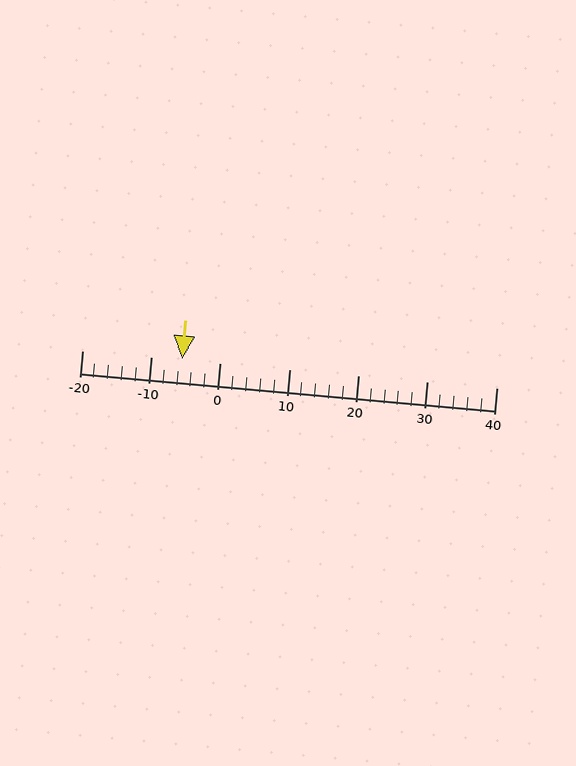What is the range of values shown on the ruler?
The ruler shows values from -20 to 40.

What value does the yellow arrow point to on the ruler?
The yellow arrow points to approximately -6.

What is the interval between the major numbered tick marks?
The major tick marks are spaced 10 units apart.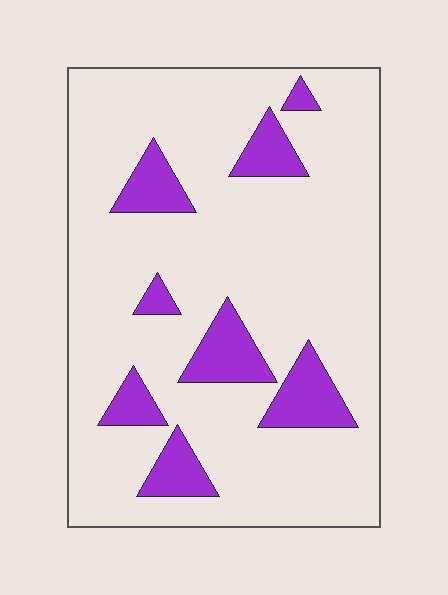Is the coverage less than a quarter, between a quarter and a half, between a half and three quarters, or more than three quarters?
Less than a quarter.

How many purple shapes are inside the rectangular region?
8.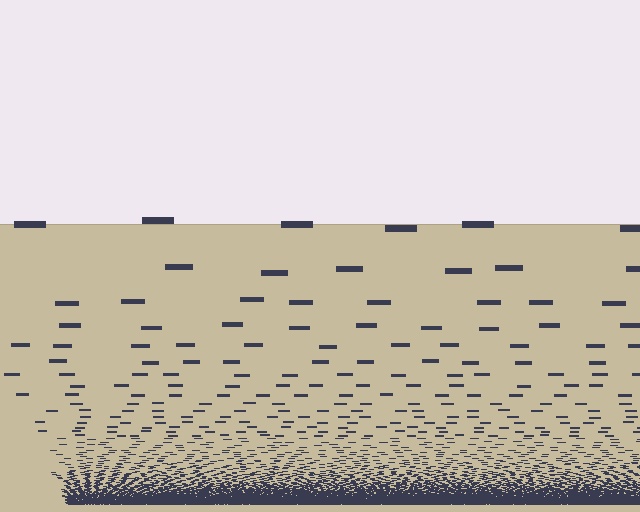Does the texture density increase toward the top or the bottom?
Density increases toward the bottom.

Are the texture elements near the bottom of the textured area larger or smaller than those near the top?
Smaller. The gradient is inverted — elements near the bottom are smaller and denser.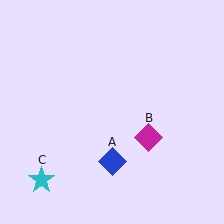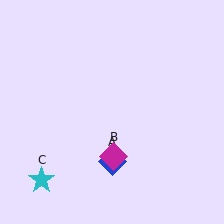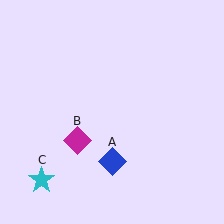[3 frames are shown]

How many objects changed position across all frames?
1 object changed position: magenta diamond (object B).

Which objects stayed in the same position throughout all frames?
Blue diamond (object A) and cyan star (object C) remained stationary.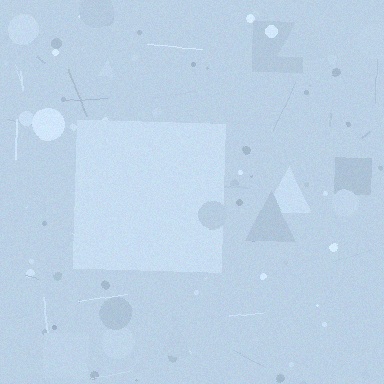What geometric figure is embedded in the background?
A square is embedded in the background.